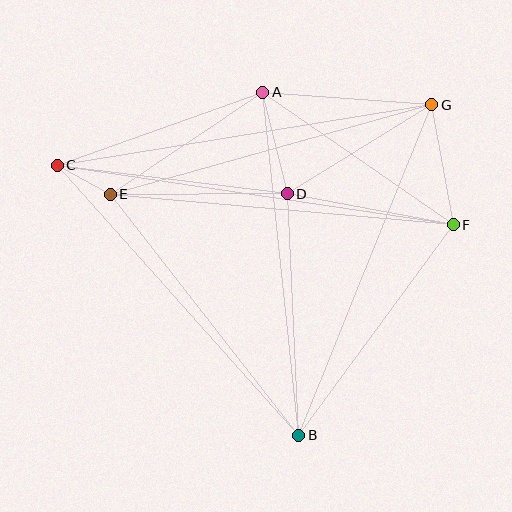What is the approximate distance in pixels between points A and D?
The distance between A and D is approximately 104 pixels.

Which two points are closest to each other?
Points C and E are closest to each other.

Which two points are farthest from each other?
Points C and F are farthest from each other.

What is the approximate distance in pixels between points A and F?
The distance between A and F is approximately 232 pixels.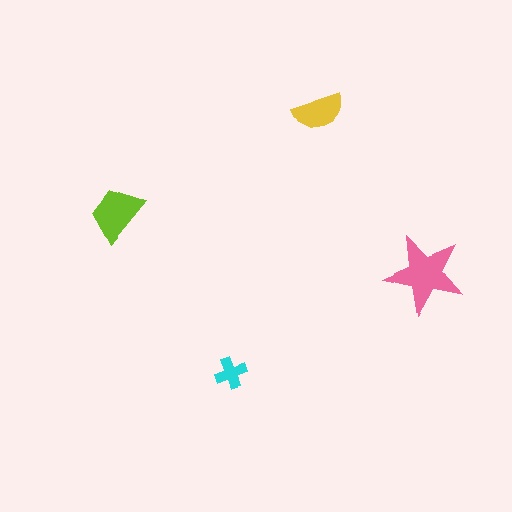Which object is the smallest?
The cyan cross.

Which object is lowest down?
The cyan cross is bottommost.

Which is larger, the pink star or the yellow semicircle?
The pink star.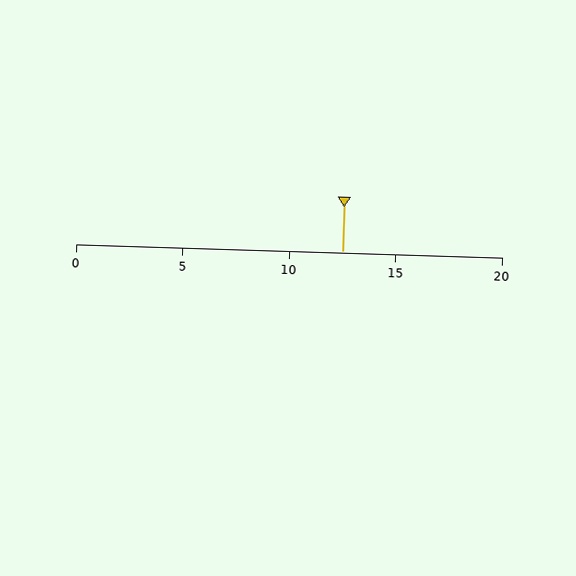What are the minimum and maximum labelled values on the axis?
The axis runs from 0 to 20.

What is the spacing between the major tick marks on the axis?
The major ticks are spaced 5 apart.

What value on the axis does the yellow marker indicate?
The marker indicates approximately 12.5.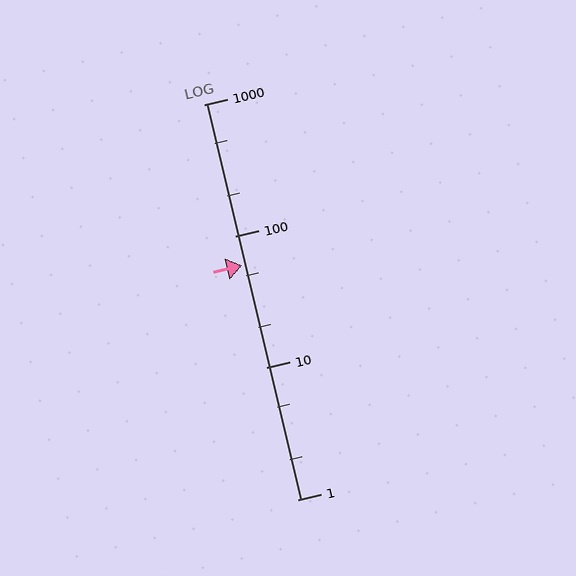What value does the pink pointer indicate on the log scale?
The pointer indicates approximately 60.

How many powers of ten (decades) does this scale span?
The scale spans 3 decades, from 1 to 1000.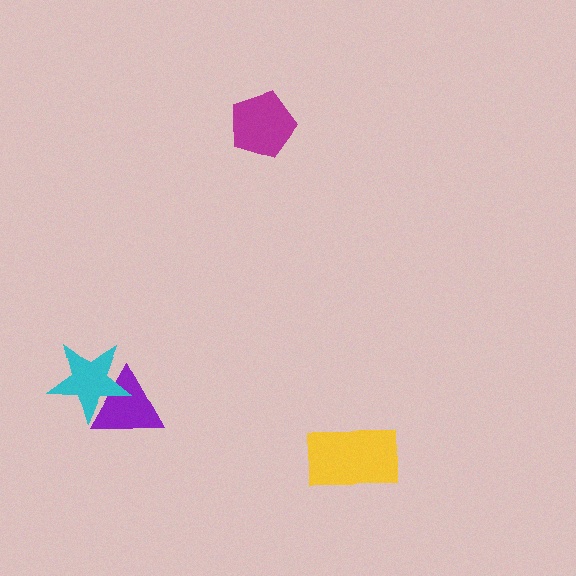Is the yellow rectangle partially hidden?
No, no other shape covers it.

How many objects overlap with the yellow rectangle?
0 objects overlap with the yellow rectangle.